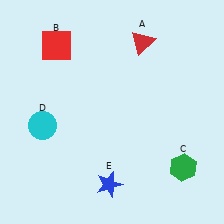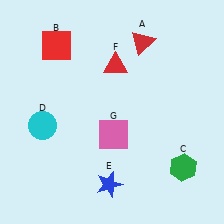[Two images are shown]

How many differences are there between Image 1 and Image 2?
There are 2 differences between the two images.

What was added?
A red triangle (F), a pink square (G) were added in Image 2.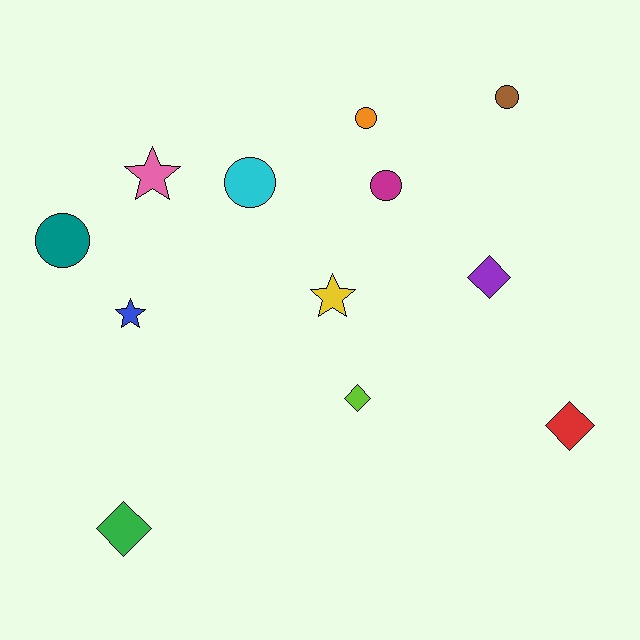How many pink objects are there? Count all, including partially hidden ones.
There is 1 pink object.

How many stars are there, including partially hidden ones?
There are 3 stars.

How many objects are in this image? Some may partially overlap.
There are 12 objects.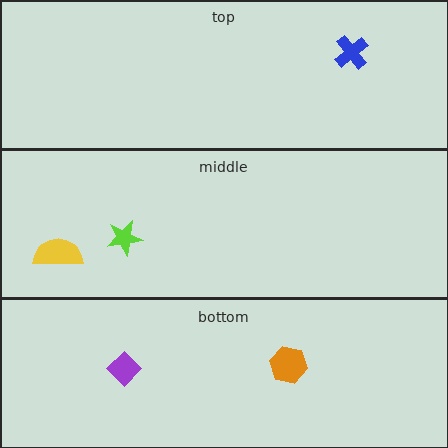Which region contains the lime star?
The middle region.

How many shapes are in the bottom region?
2.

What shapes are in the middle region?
The lime star, the yellow semicircle.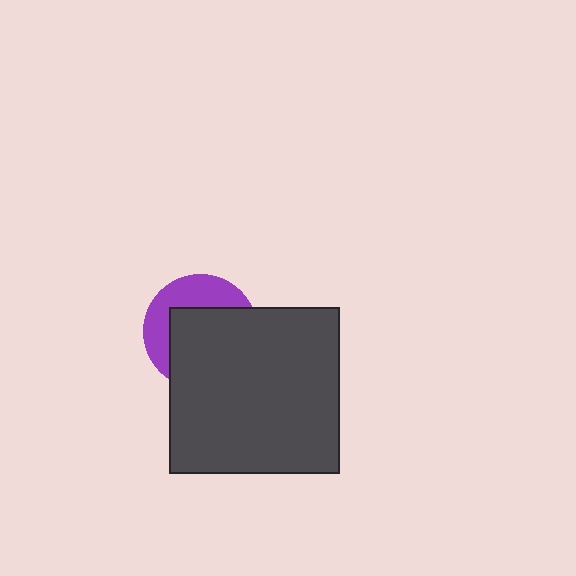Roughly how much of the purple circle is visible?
A small part of it is visible (roughly 39%).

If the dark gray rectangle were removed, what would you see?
You would see the complete purple circle.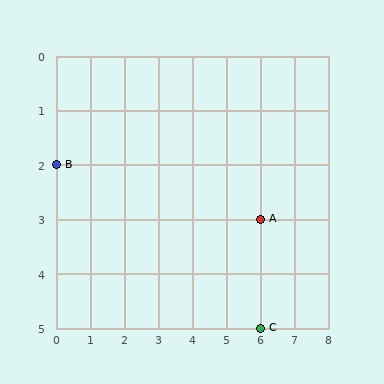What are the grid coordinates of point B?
Point B is at grid coordinates (0, 2).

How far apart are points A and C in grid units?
Points A and C are 2 rows apart.